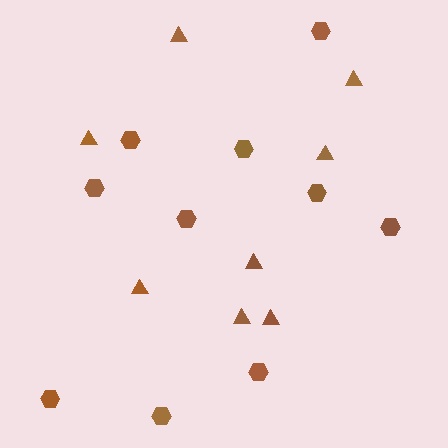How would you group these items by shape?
There are 2 groups: one group of triangles (8) and one group of hexagons (10).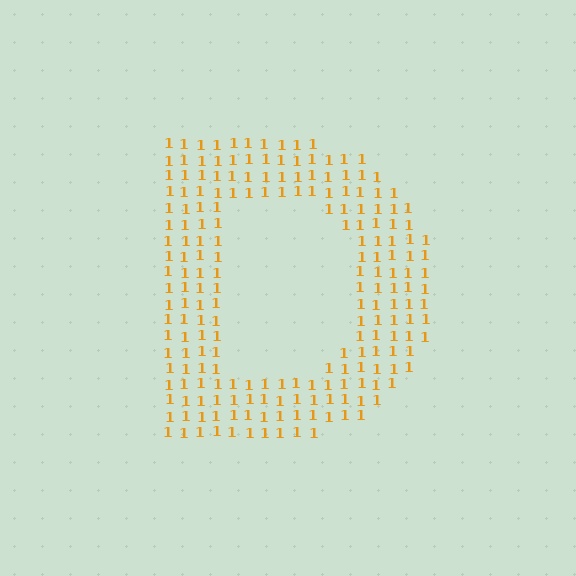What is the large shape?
The large shape is the letter D.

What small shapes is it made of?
It is made of small digit 1's.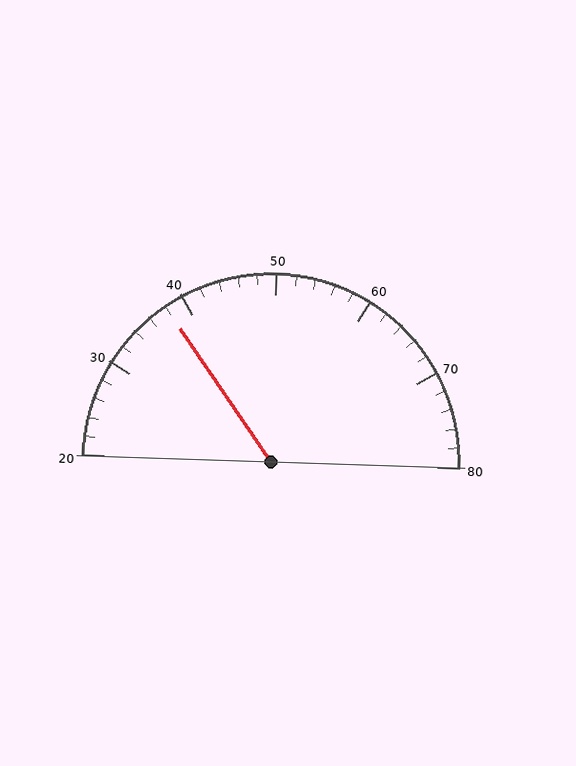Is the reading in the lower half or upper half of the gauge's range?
The reading is in the lower half of the range (20 to 80).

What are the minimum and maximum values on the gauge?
The gauge ranges from 20 to 80.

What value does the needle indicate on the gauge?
The needle indicates approximately 38.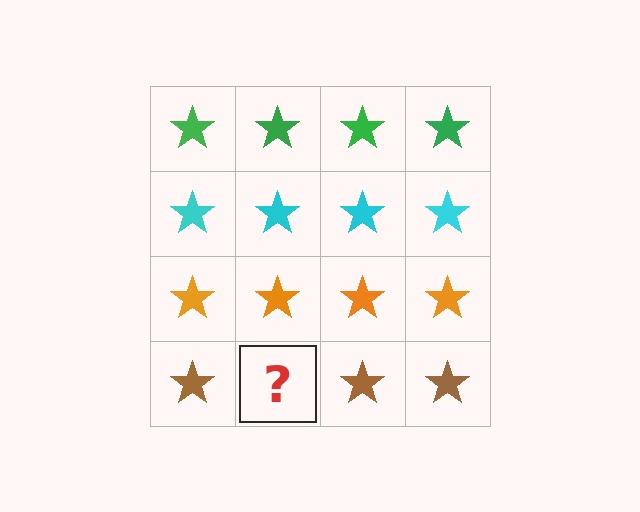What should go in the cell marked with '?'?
The missing cell should contain a brown star.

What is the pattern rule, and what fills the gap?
The rule is that each row has a consistent color. The gap should be filled with a brown star.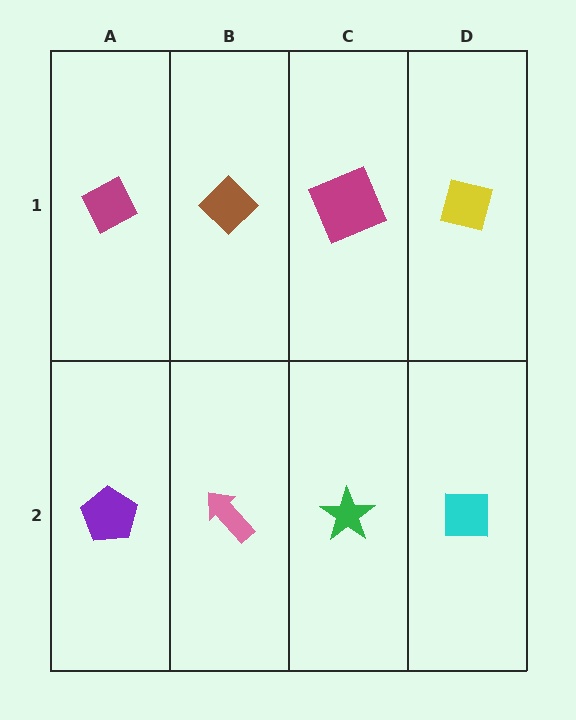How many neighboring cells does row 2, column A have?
2.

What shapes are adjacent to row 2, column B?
A brown diamond (row 1, column B), a purple pentagon (row 2, column A), a green star (row 2, column C).